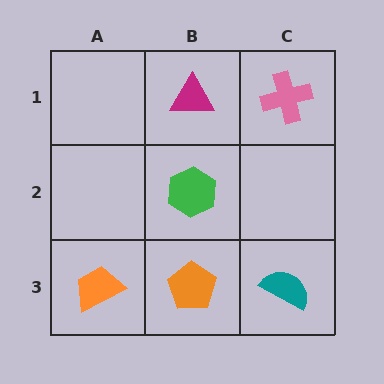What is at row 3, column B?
An orange pentagon.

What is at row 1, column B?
A magenta triangle.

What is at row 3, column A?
An orange trapezoid.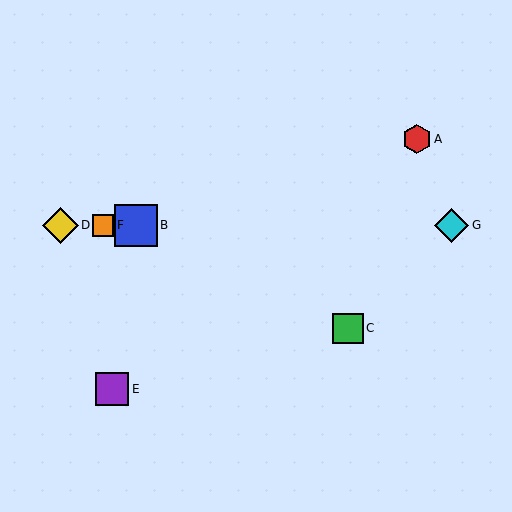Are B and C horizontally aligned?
No, B is at y≈225 and C is at y≈328.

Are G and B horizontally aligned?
Yes, both are at y≈225.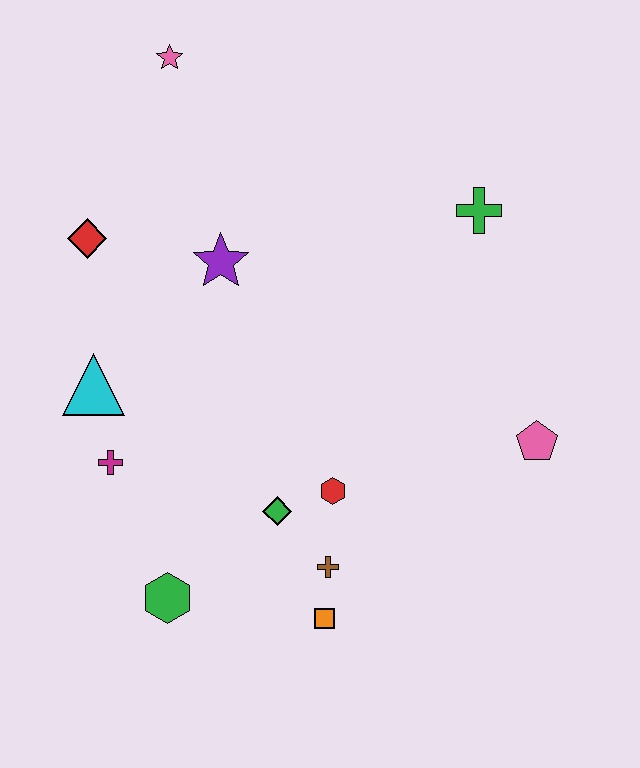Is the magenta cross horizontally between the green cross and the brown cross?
No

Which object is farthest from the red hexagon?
The pink star is farthest from the red hexagon.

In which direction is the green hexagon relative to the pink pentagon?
The green hexagon is to the left of the pink pentagon.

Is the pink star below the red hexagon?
No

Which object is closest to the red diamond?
The purple star is closest to the red diamond.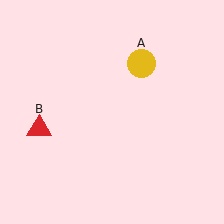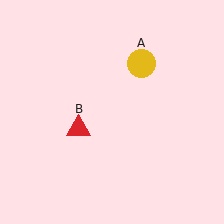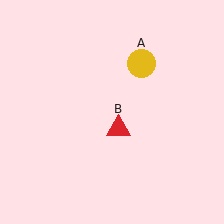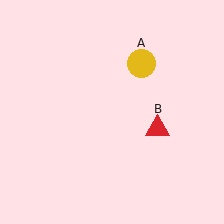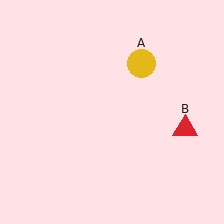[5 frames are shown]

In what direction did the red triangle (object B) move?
The red triangle (object B) moved right.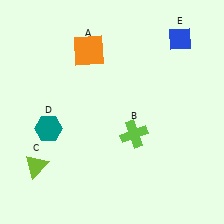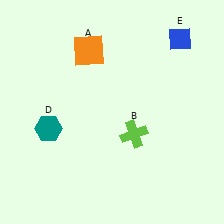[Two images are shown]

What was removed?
The lime triangle (C) was removed in Image 2.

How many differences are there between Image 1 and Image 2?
There is 1 difference between the two images.